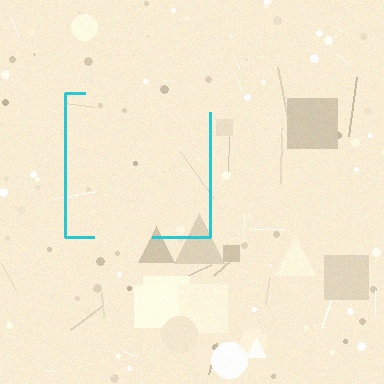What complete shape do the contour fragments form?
The contour fragments form a square.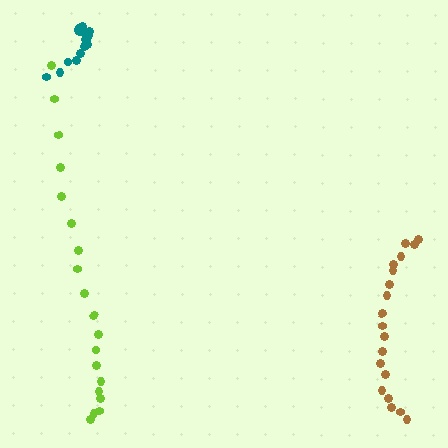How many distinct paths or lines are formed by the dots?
There are 3 distinct paths.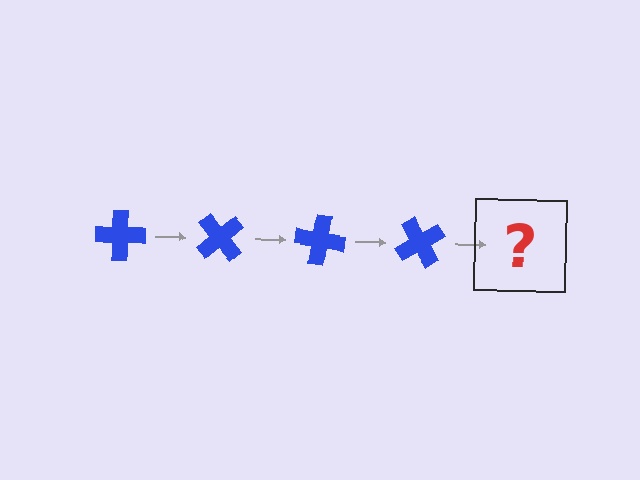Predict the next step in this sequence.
The next step is a blue cross rotated 200 degrees.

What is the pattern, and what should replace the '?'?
The pattern is that the cross rotates 50 degrees each step. The '?' should be a blue cross rotated 200 degrees.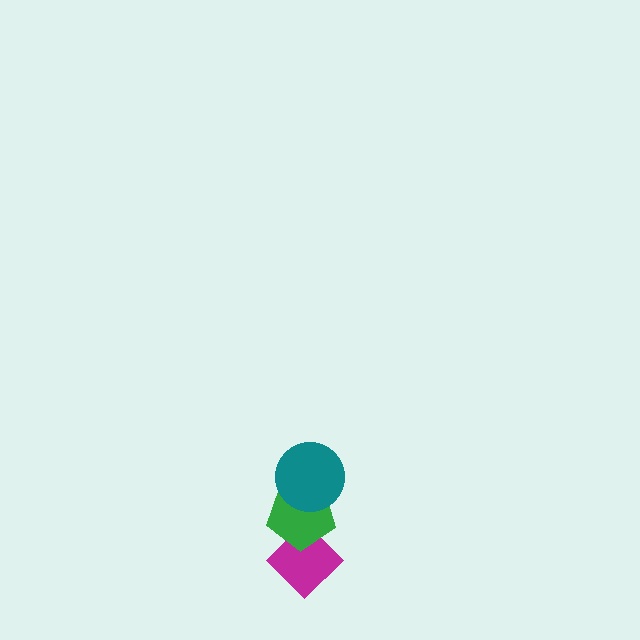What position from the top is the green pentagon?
The green pentagon is 2nd from the top.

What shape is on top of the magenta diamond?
The green pentagon is on top of the magenta diamond.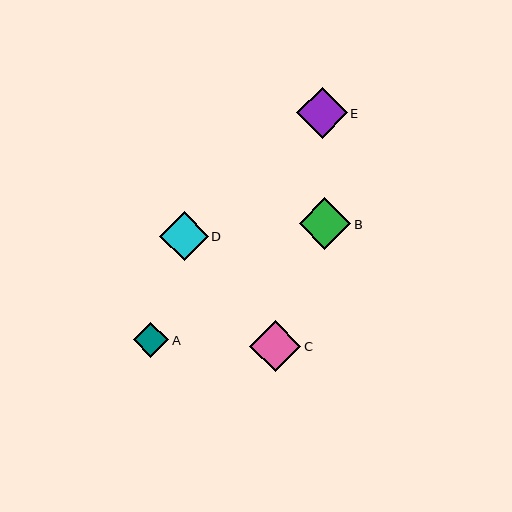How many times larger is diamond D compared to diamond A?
Diamond D is approximately 1.4 times the size of diamond A.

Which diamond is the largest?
Diamond B is the largest with a size of approximately 52 pixels.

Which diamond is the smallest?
Diamond A is the smallest with a size of approximately 36 pixels.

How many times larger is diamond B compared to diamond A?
Diamond B is approximately 1.5 times the size of diamond A.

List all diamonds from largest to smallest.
From largest to smallest: B, C, E, D, A.